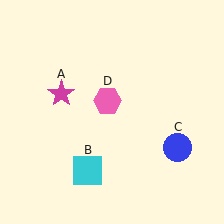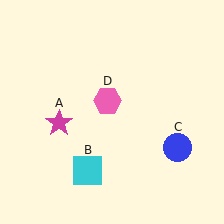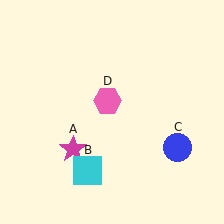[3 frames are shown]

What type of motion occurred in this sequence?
The magenta star (object A) rotated counterclockwise around the center of the scene.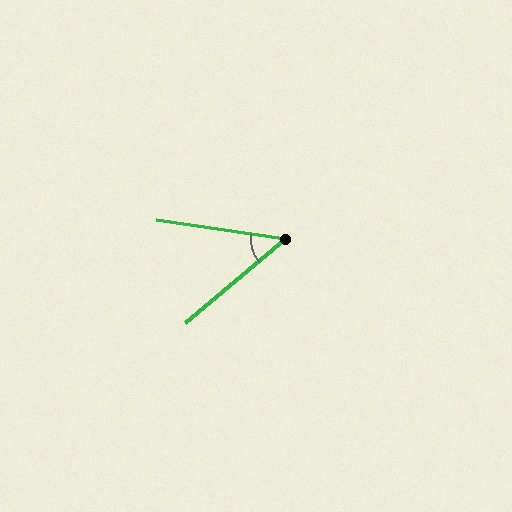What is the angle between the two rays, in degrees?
Approximately 48 degrees.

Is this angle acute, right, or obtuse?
It is acute.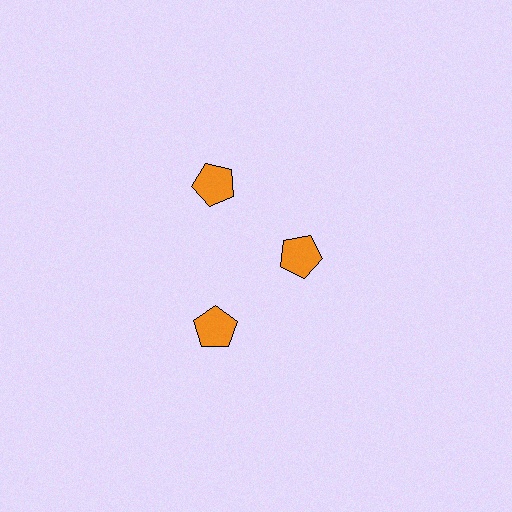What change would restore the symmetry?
The symmetry would be restored by moving it outward, back onto the ring so that all 3 pentagons sit at equal angles and equal distance from the center.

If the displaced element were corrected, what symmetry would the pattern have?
It would have 3-fold rotational symmetry — the pattern would map onto itself every 120 degrees.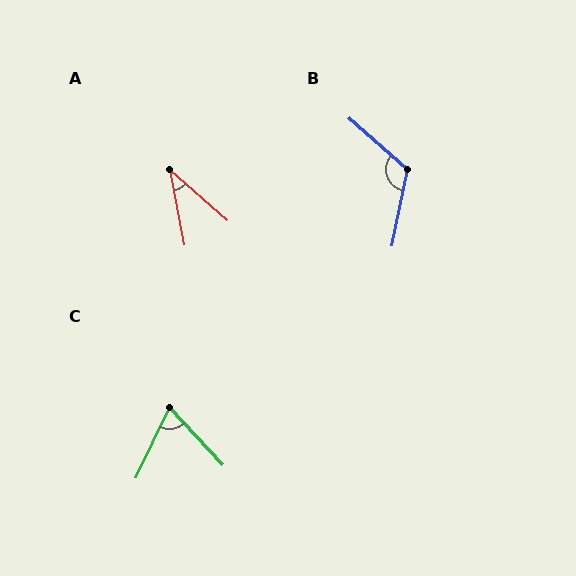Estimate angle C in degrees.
Approximately 68 degrees.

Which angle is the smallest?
A, at approximately 38 degrees.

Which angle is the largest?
B, at approximately 120 degrees.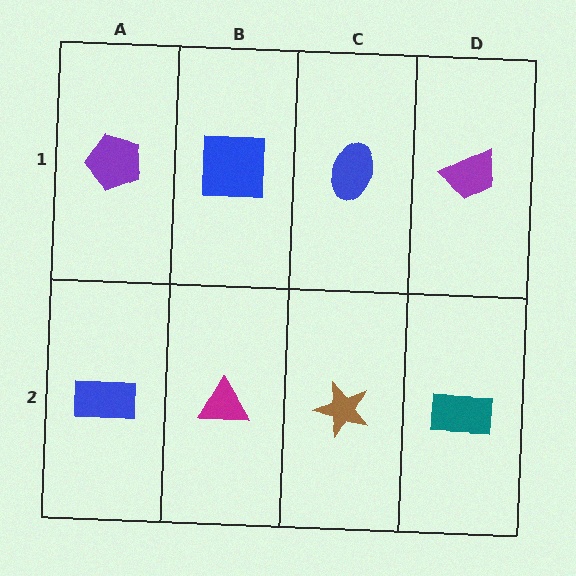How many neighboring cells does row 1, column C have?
3.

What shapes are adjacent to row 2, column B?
A blue square (row 1, column B), a blue rectangle (row 2, column A), a brown star (row 2, column C).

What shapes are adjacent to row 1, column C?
A brown star (row 2, column C), a blue square (row 1, column B), a purple trapezoid (row 1, column D).